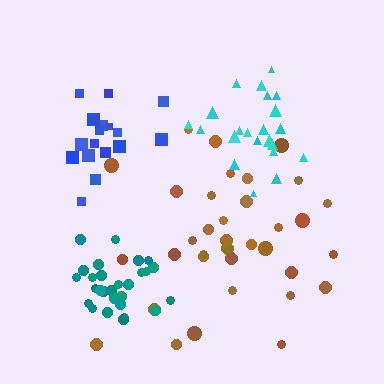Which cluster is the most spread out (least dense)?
Brown.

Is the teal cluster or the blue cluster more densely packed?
Teal.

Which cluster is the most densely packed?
Teal.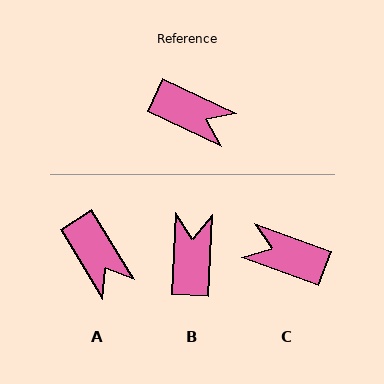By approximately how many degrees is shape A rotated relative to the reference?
Approximately 33 degrees clockwise.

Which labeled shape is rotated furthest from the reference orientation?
C, about 175 degrees away.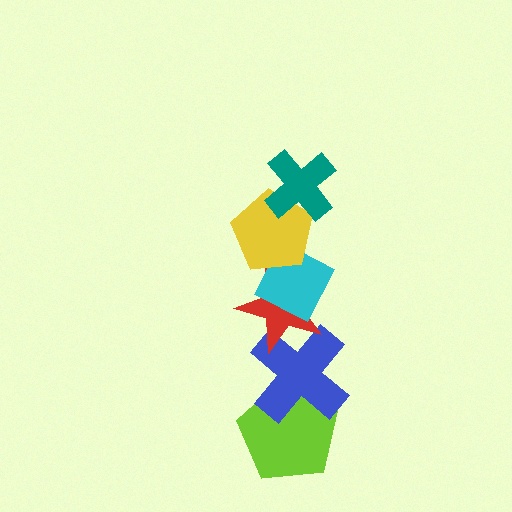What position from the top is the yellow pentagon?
The yellow pentagon is 2nd from the top.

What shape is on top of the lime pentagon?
The blue cross is on top of the lime pentagon.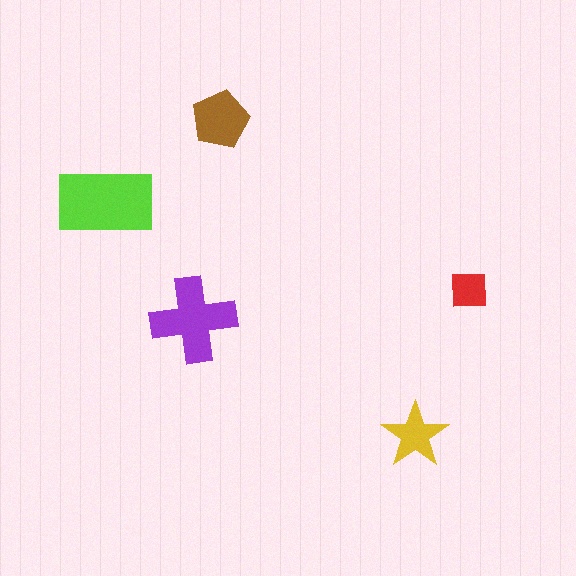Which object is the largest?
The lime rectangle.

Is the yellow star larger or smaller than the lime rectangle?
Smaller.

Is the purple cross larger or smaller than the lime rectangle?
Smaller.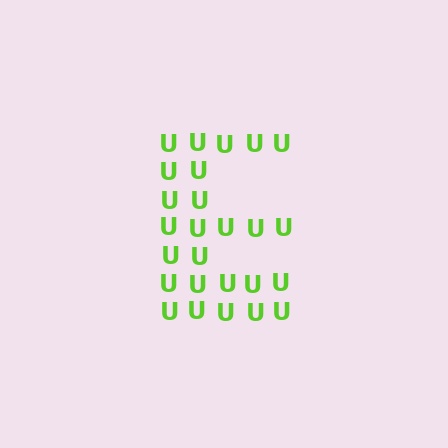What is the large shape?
The large shape is the letter E.